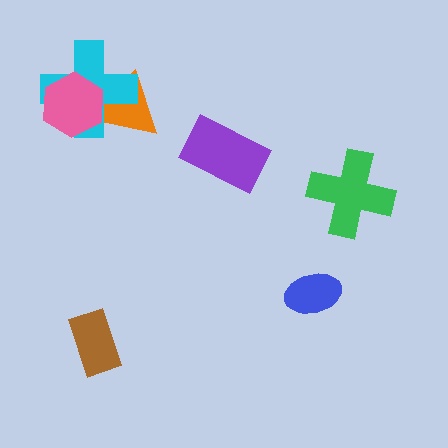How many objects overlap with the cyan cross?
2 objects overlap with the cyan cross.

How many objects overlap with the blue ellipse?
0 objects overlap with the blue ellipse.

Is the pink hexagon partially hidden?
No, no other shape covers it.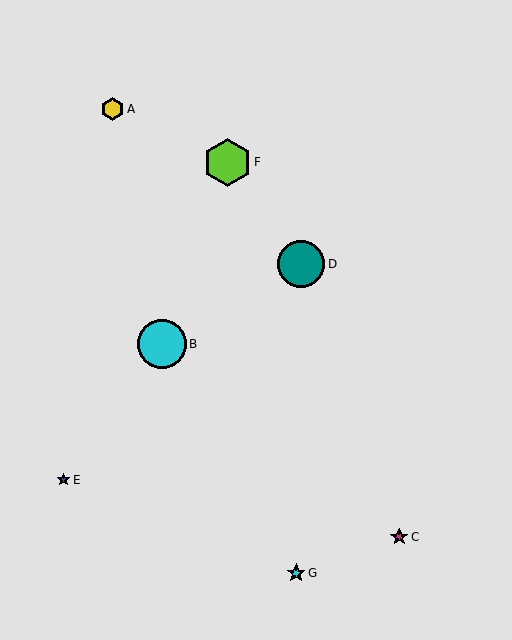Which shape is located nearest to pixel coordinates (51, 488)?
The purple star (labeled E) at (64, 480) is nearest to that location.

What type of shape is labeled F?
Shape F is a lime hexagon.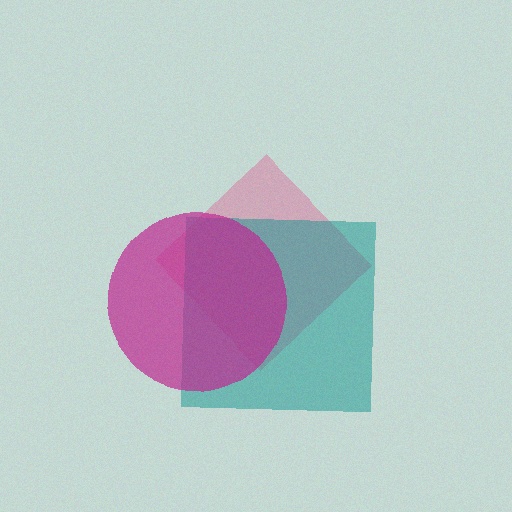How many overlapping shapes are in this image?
There are 3 overlapping shapes in the image.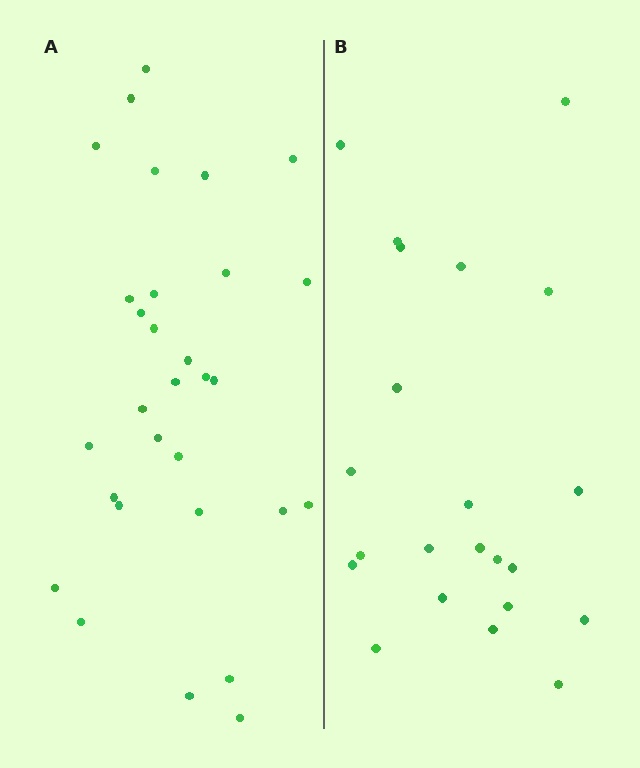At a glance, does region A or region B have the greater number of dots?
Region A (the left region) has more dots.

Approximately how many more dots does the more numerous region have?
Region A has roughly 8 or so more dots than region B.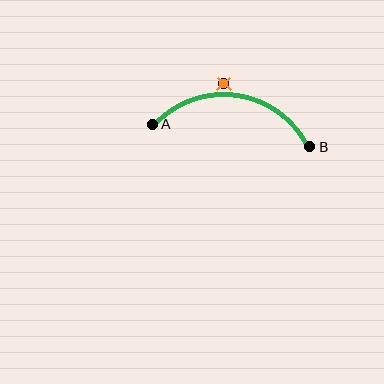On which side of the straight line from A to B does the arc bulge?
The arc bulges above the straight line connecting A and B.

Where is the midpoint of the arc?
The arc midpoint is the point on the curve farthest from the straight line joining A and B. It sits above that line.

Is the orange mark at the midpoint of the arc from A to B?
No — the orange mark does not lie on the arc at all. It sits slightly outside the curve.